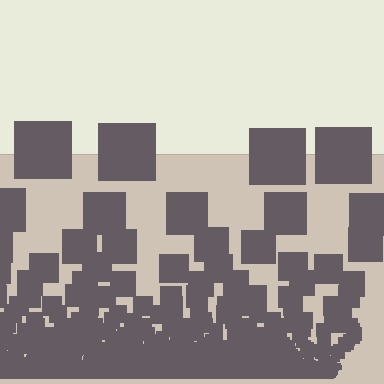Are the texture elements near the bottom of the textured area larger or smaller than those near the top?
Smaller. The gradient is inverted — elements near the bottom are smaller and denser.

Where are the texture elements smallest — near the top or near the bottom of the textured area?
Near the bottom.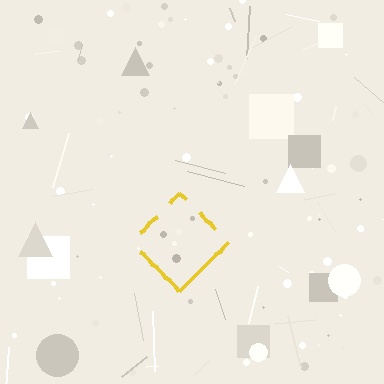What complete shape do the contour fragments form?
The contour fragments form a diamond.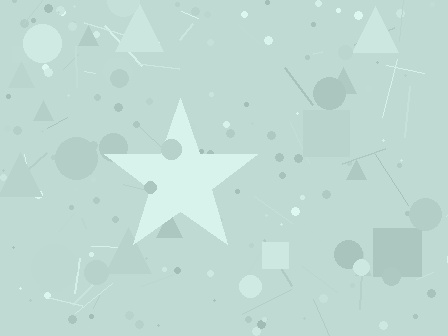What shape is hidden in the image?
A star is hidden in the image.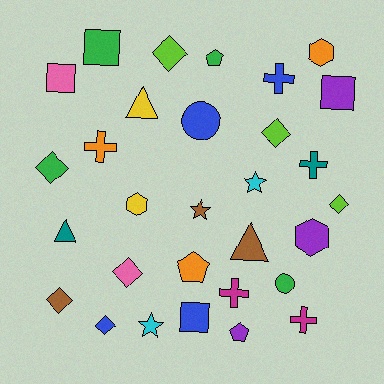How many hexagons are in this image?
There are 3 hexagons.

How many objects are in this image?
There are 30 objects.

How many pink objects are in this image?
There are 2 pink objects.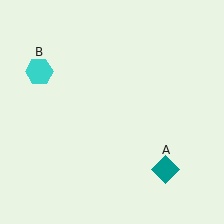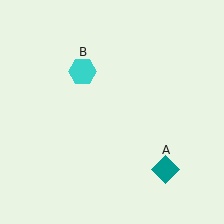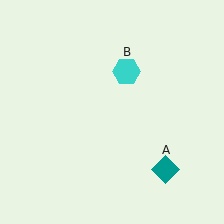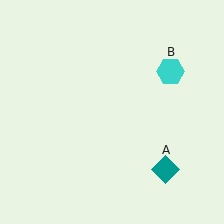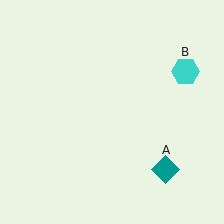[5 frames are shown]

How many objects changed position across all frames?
1 object changed position: cyan hexagon (object B).